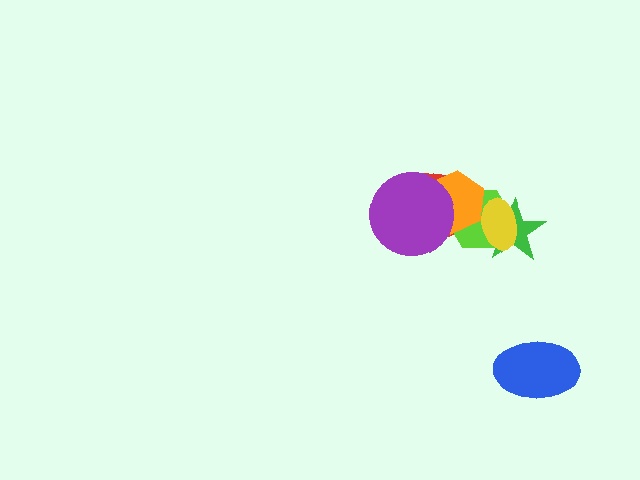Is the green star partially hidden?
Yes, it is partially covered by another shape.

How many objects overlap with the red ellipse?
3 objects overlap with the red ellipse.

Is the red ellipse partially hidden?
Yes, it is partially covered by another shape.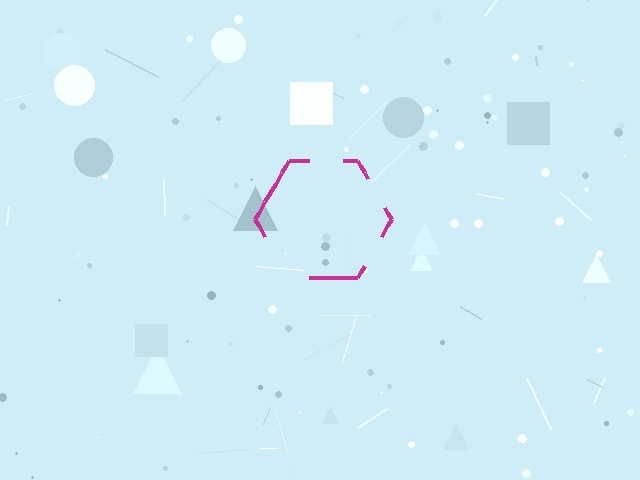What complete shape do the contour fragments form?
The contour fragments form a hexagon.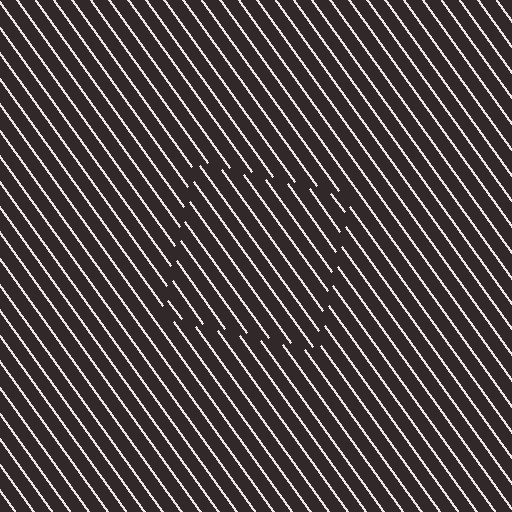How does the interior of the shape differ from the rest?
The interior of the shape contains the same grating, shifted by half a period — the contour is defined by the phase discontinuity where line-ends from the inner and outer gratings abut.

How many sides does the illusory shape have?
4 sides — the line-ends trace a square.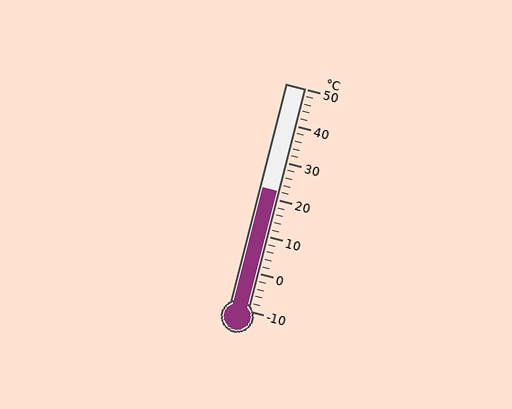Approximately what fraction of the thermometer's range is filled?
The thermometer is filled to approximately 55% of its range.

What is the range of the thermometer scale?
The thermometer scale ranges from -10°C to 50°C.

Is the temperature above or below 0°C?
The temperature is above 0°C.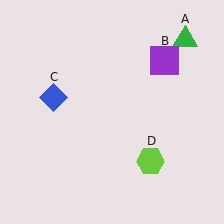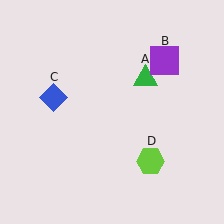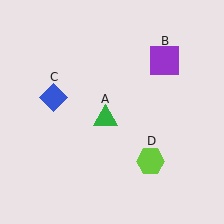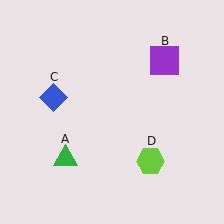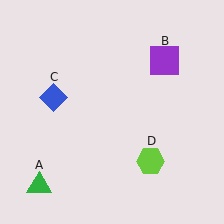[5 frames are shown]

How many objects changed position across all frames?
1 object changed position: green triangle (object A).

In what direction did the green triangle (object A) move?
The green triangle (object A) moved down and to the left.